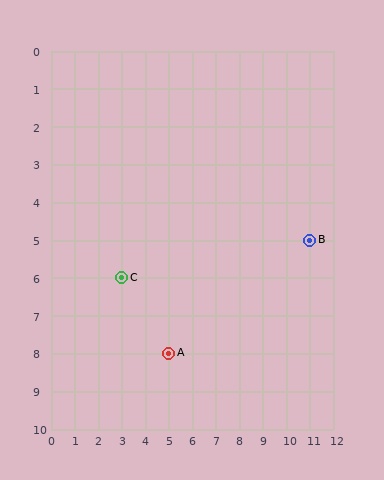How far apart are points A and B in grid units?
Points A and B are 6 columns and 3 rows apart (about 6.7 grid units diagonally).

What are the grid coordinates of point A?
Point A is at grid coordinates (5, 8).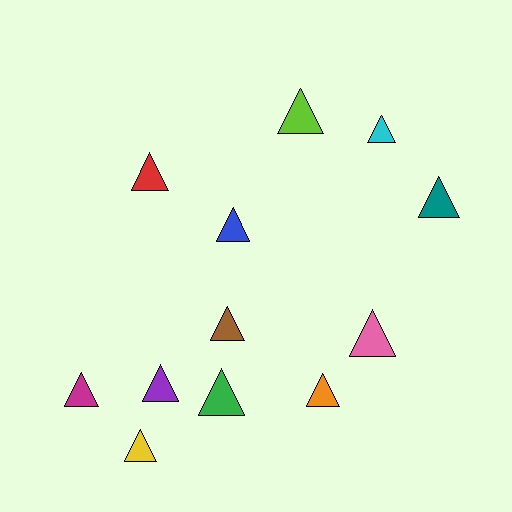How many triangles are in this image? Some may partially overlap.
There are 12 triangles.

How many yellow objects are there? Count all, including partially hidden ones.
There is 1 yellow object.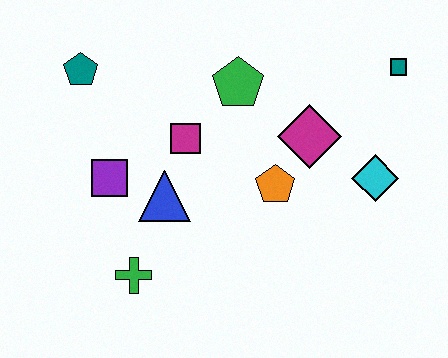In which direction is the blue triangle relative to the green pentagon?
The blue triangle is below the green pentagon.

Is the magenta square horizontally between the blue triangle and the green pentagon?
Yes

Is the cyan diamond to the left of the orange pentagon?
No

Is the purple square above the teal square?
No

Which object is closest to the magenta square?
The blue triangle is closest to the magenta square.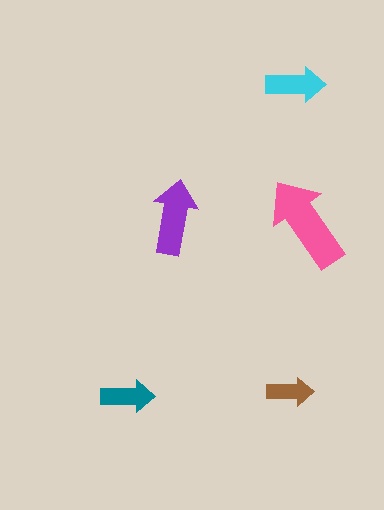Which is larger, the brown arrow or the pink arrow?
The pink one.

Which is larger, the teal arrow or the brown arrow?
The teal one.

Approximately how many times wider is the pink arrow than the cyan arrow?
About 1.5 times wider.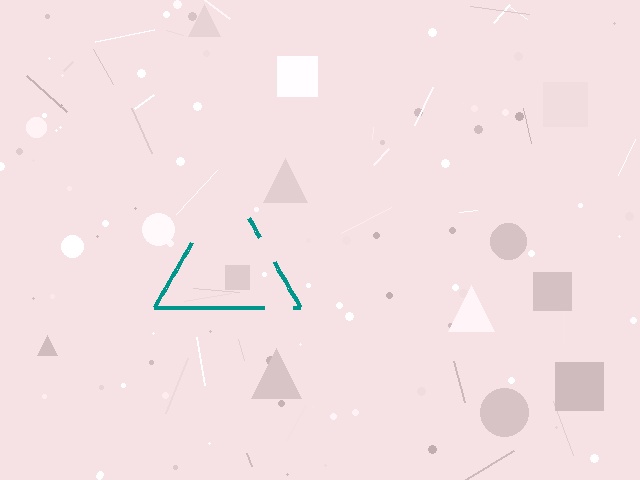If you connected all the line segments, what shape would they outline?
They would outline a triangle.